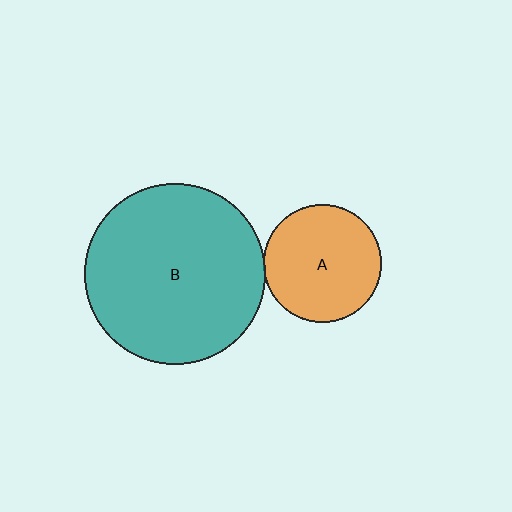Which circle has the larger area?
Circle B (teal).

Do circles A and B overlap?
Yes.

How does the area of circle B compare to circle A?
Approximately 2.3 times.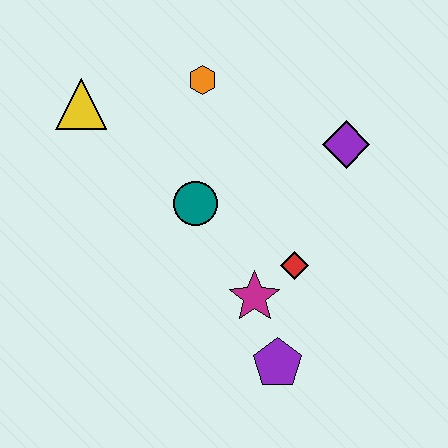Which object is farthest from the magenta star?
The yellow triangle is farthest from the magenta star.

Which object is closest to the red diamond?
The magenta star is closest to the red diamond.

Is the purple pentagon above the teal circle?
No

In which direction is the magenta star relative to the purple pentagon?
The magenta star is above the purple pentagon.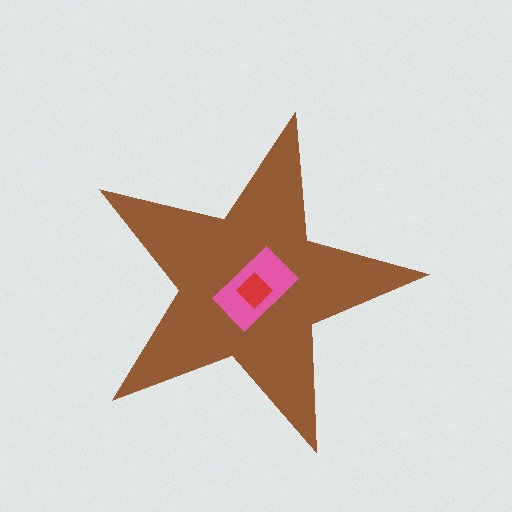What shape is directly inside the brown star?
The pink rectangle.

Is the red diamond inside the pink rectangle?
Yes.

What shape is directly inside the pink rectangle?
The red diamond.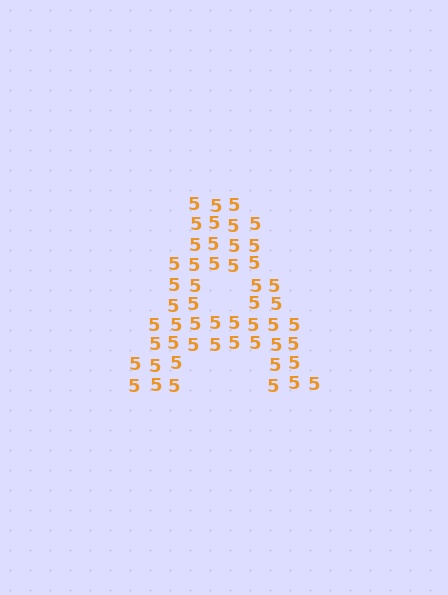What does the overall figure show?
The overall figure shows the letter A.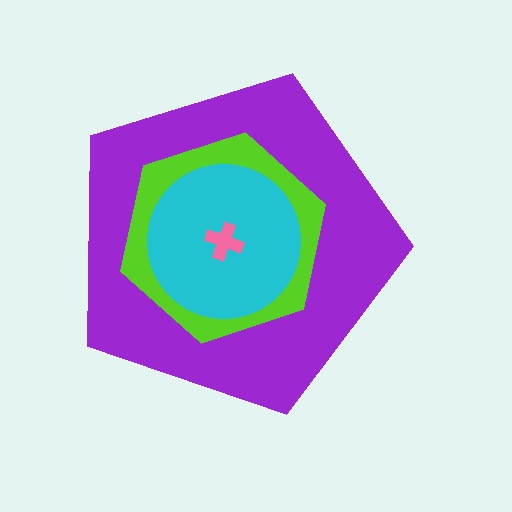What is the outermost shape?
The purple pentagon.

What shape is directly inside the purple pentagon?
The lime hexagon.